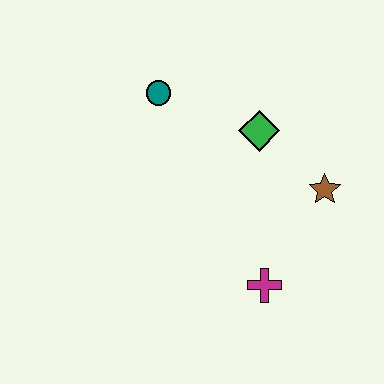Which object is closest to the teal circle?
The green diamond is closest to the teal circle.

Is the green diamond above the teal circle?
No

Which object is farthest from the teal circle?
The magenta cross is farthest from the teal circle.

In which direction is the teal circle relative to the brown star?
The teal circle is to the left of the brown star.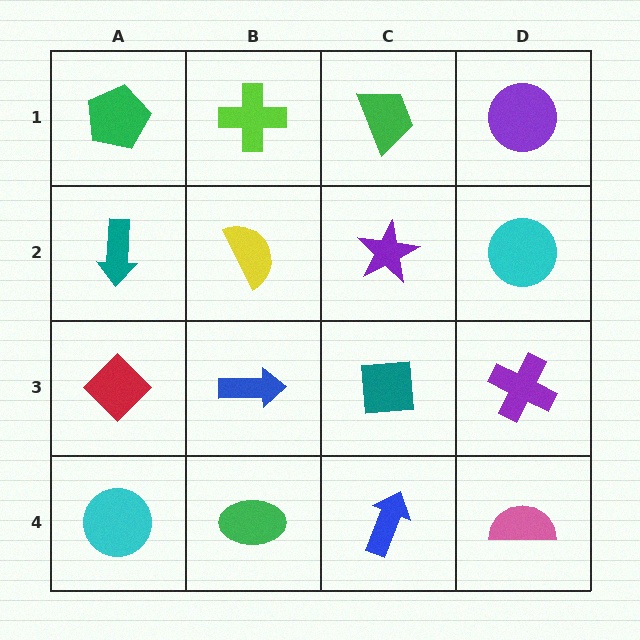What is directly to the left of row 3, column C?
A blue arrow.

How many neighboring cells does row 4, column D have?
2.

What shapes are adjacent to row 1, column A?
A teal arrow (row 2, column A), a lime cross (row 1, column B).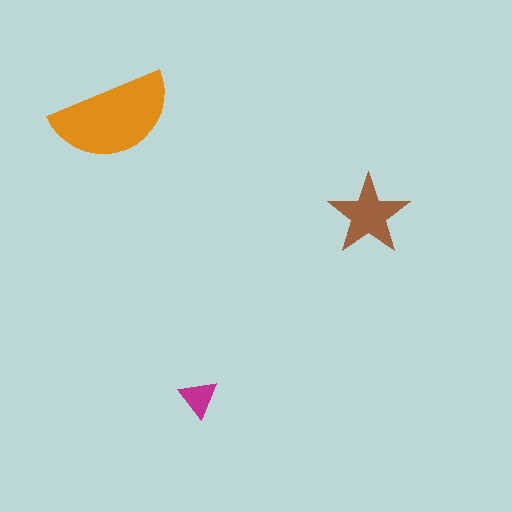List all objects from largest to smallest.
The orange semicircle, the brown star, the magenta triangle.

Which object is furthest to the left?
The orange semicircle is leftmost.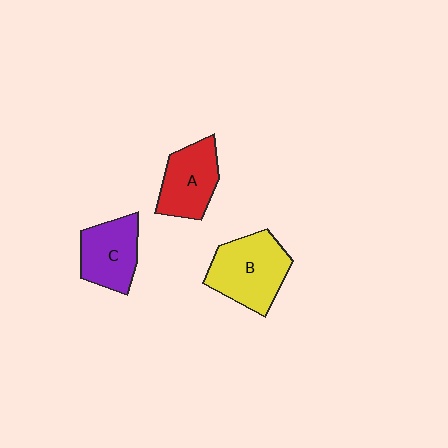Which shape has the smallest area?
Shape C (purple).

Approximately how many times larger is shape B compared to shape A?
Approximately 1.3 times.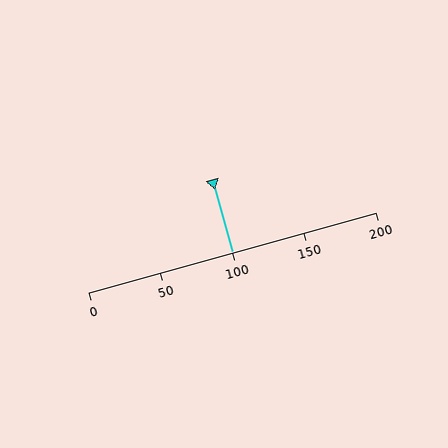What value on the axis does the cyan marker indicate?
The marker indicates approximately 100.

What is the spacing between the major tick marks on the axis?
The major ticks are spaced 50 apart.